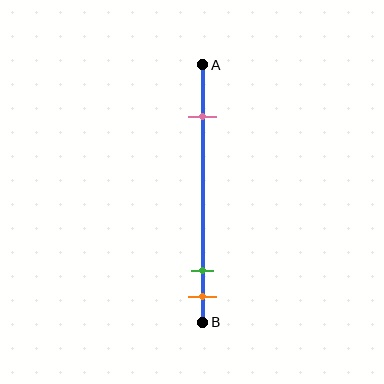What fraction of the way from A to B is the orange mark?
The orange mark is approximately 90% (0.9) of the way from A to B.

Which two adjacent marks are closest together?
The green and orange marks are the closest adjacent pair.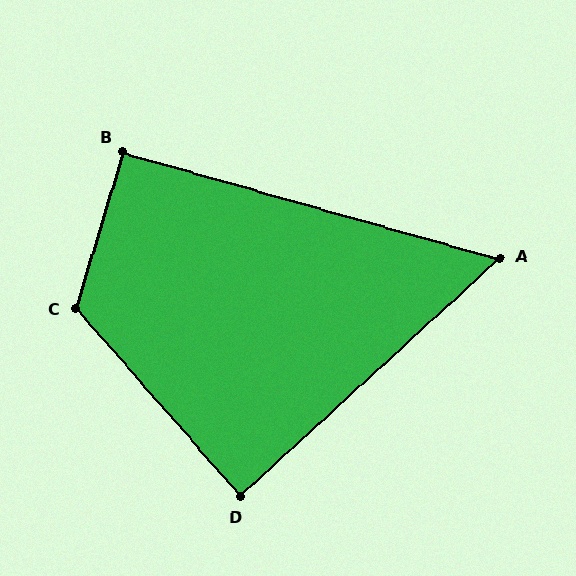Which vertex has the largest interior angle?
C, at approximately 122 degrees.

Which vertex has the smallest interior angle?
A, at approximately 58 degrees.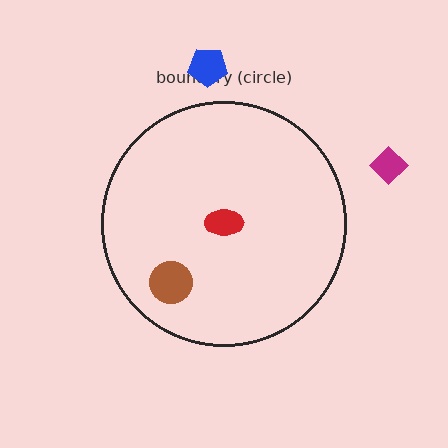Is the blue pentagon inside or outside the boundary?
Outside.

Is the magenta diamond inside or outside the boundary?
Outside.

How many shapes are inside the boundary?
2 inside, 2 outside.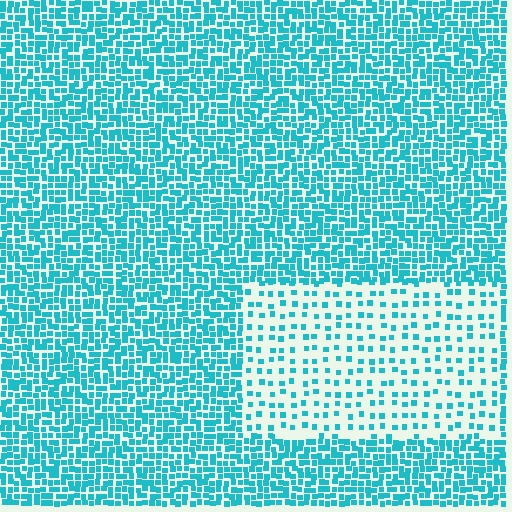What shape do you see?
I see a rectangle.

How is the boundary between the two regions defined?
The boundary is defined by a change in element density (approximately 2.7x ratio). All elements are the same color, size, and shape.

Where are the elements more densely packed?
The elements are more densely packed outside the rectangle boundary.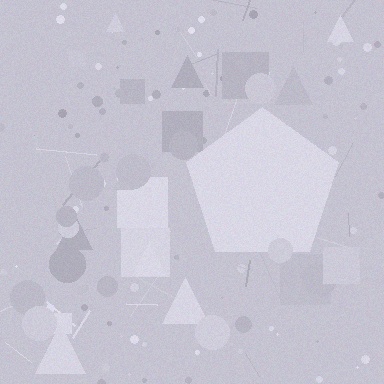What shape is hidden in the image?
A pentagon is hidden in the image.